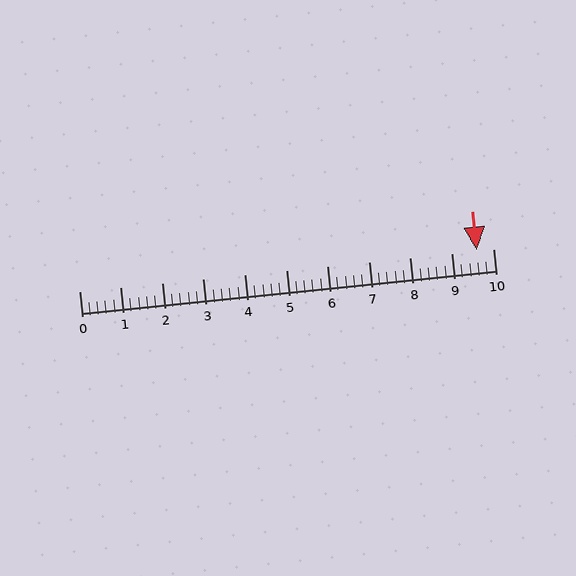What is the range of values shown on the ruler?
The ruler shows values from 0 to 10.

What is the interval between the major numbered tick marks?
The major tick marks are spaced 1 units apart.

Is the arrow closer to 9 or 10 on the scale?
The arrow is closer to 10.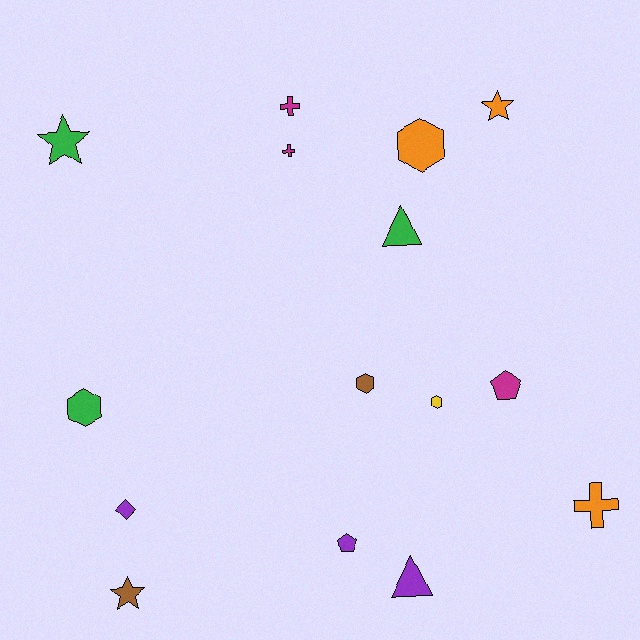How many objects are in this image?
There are 15 objects.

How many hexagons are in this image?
There are 4 hexagons.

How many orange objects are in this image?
There are 3 orange objects.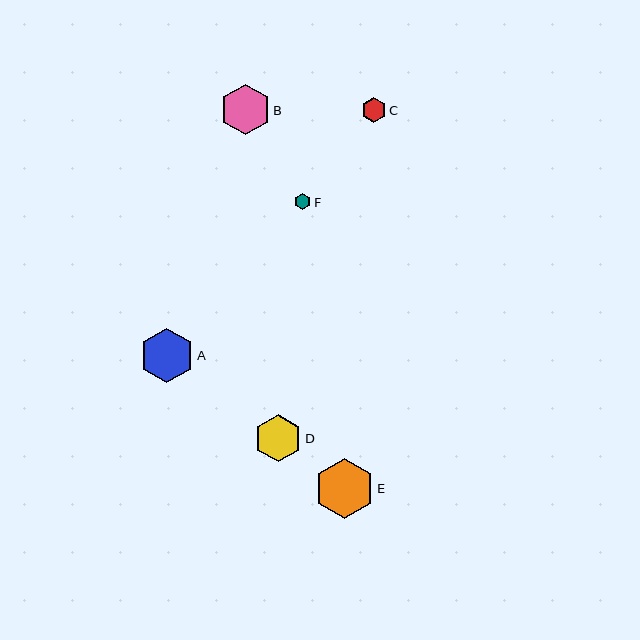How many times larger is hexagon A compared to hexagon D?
Hexagon A is approximately 1.2 times the size of hexagon D.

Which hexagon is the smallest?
Hexagon F is the smallest with a size of approximately 16 pixels.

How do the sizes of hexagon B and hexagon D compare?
Hexagon B and hexagon D are approximately the same size.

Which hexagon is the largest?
Hexagon E is the largest with a size of approximately 60 pixels.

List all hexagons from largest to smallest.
From largest to smallest: E, A, B, D, C, F.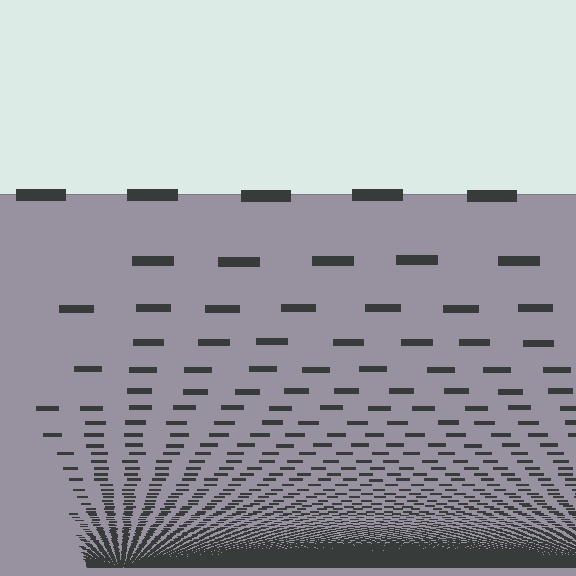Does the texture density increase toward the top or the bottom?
Density increases toward the bottom.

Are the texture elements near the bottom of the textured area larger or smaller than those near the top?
Smaller. The gradient is inverted — elements near the bottom are smaller and denser.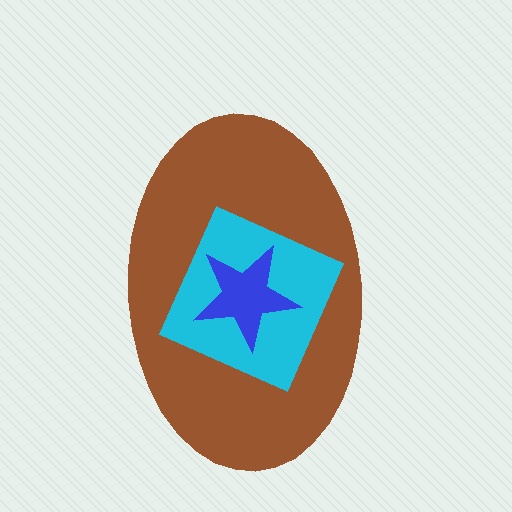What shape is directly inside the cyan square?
The blue star.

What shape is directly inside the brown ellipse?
The cyan square.